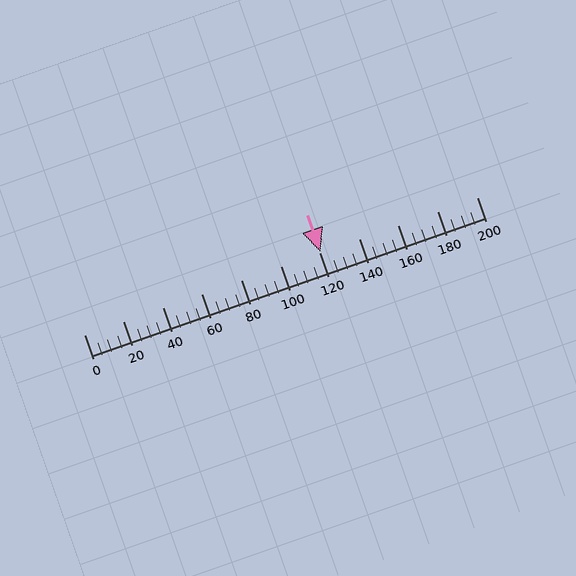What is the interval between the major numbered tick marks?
The major tick marks are spaced 20 units apart.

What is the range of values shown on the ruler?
The ruler shows values from 0 to 200.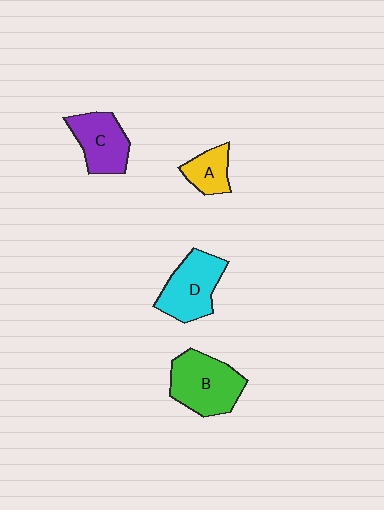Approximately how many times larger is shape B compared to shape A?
Approximately 2.1 times.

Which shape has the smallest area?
Shape A (yellow).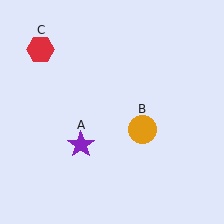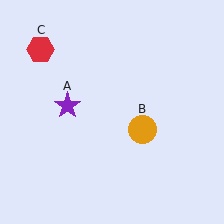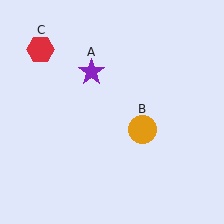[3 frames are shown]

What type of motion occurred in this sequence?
The purple star (object A) rotated clockwise around the center of the scene.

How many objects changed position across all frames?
1 object changed position: purple star (object A).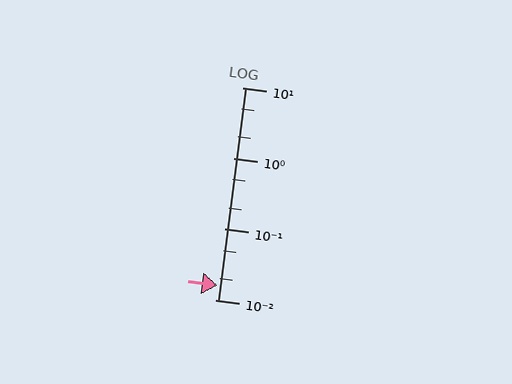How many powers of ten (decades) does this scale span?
The scale spans 3 decades, from 0.01 to 10.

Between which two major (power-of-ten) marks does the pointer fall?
The pointer is between 0.01 and 0.1.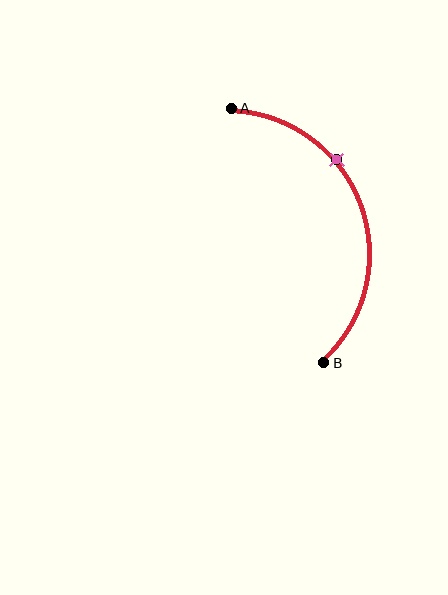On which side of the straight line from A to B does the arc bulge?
The arc bulges to the right of the straight line connecting A and B.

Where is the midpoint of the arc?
The arc midpoint is the point on the curve farthest from the straight line joining A and B. It sits to the right of that line.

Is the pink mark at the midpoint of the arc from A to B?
No. The pink mark lies on the arc but is closer to endpoint A. The arc midpoint would be at the point on the curve equidistant along the arc from both A and B.